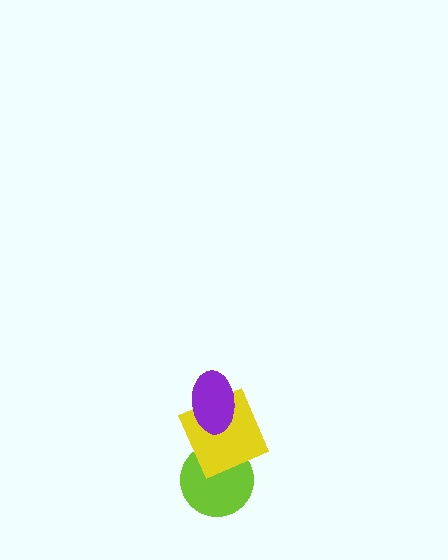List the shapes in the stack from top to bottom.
From top to bottom: the purple ellipse, the yellow square, the lime circle.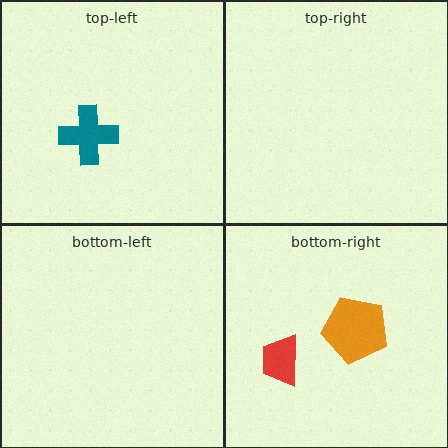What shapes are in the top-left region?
The teal cross.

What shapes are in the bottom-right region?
The red trapezoid, the orange pentagon.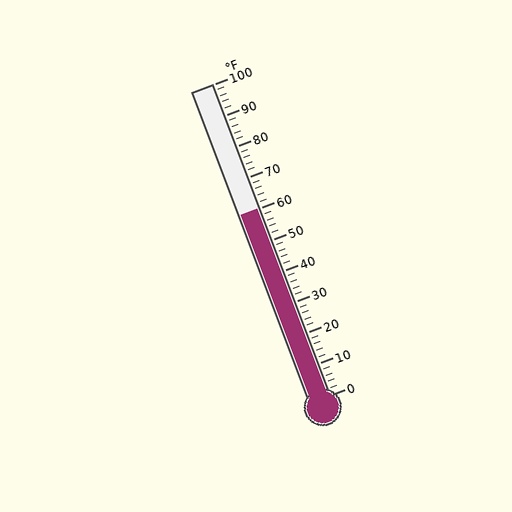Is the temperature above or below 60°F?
The temperature is at 60°F.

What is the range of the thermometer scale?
The thermometer scale ranges from 0°F to 100°F.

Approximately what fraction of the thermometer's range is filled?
The thermometer is filled to approximately 60% of its range.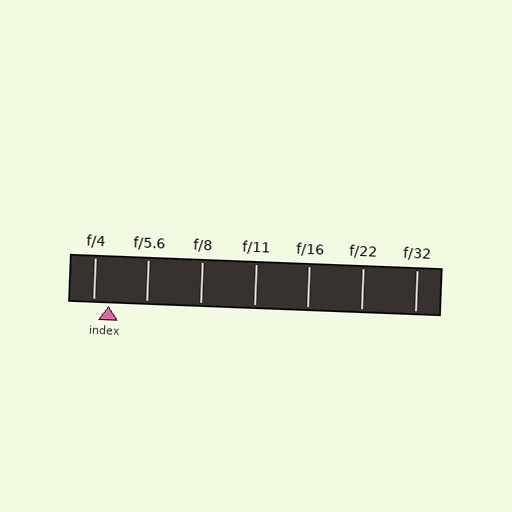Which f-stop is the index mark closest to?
The index mark is closest to f/4.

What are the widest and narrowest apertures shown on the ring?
The widest aperture shown is f/4 and the narrowest is f/32.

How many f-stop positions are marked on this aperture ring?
There are 7 f-stop positions marked.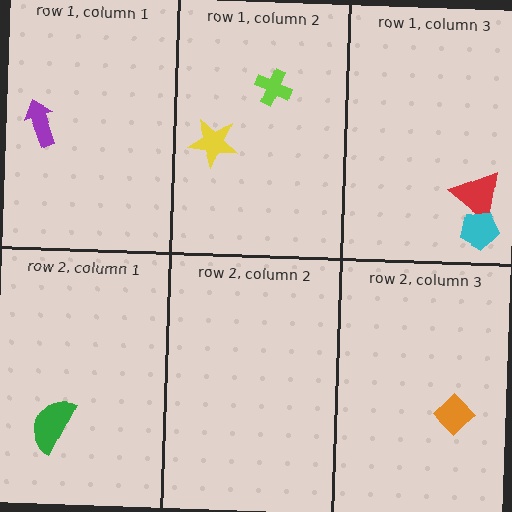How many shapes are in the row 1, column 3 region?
2.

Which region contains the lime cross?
The row 1, column 2 region.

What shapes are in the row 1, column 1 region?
The purple arrow.